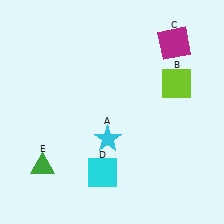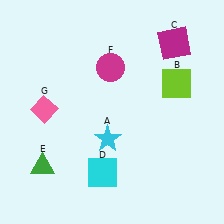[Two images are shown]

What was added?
A magenta circle (F), a pink diamond (G) were added in Image 2.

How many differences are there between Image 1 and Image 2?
There are 2 differences between the two images.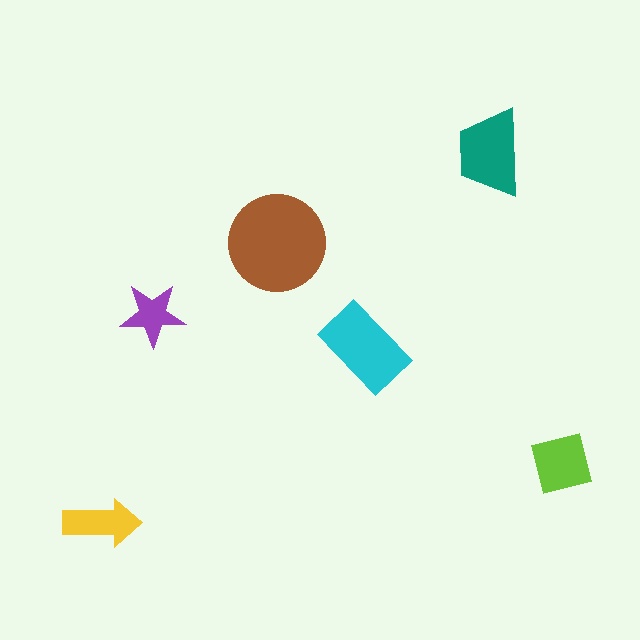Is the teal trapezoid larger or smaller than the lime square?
Larger.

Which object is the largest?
The brown circle.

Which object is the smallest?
The purple star.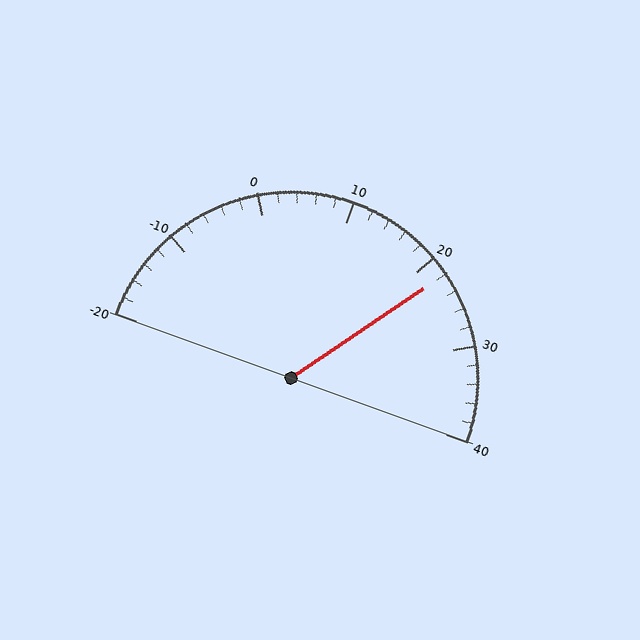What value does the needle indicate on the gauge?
The needle indicates approximately 22.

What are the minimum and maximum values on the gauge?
The gauge ranges from -20 to 40.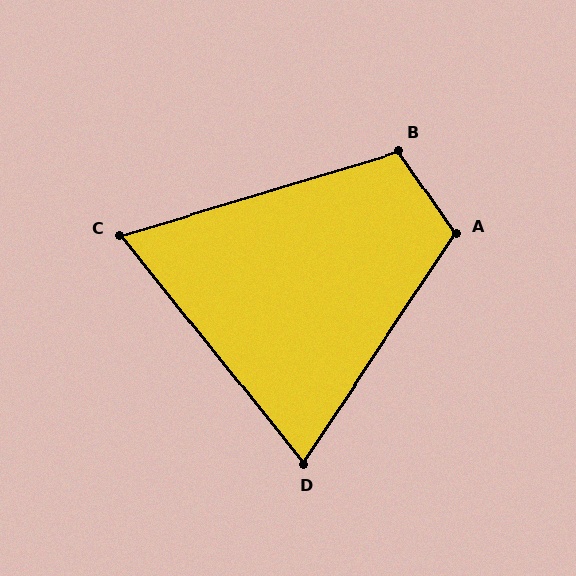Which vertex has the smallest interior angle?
C, at approximately 68 degrees.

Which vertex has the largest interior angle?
A, at approximately 112 degrees.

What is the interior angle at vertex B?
Approximately 108 degrees (obtuse).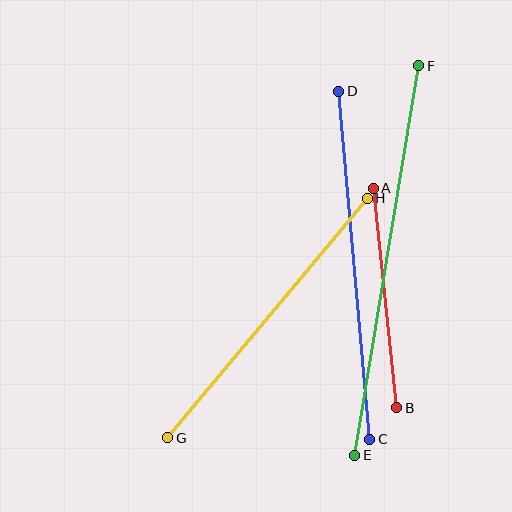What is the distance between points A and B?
The distance is approximately 221 pixels.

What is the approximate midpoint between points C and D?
The midpoint is at approximately (354, 265) pixels.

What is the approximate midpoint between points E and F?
The midpoint is at approximately (387, 260) pixels.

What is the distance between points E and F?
The distance is approximately 395 pixels.